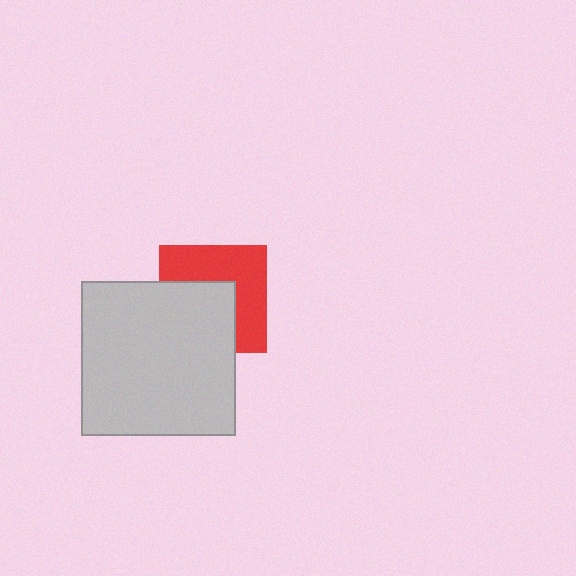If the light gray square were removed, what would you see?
You would see the complete red square.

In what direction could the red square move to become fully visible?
The red square could move toward the upper-right. That would shift it out from behind the light gray square entirely.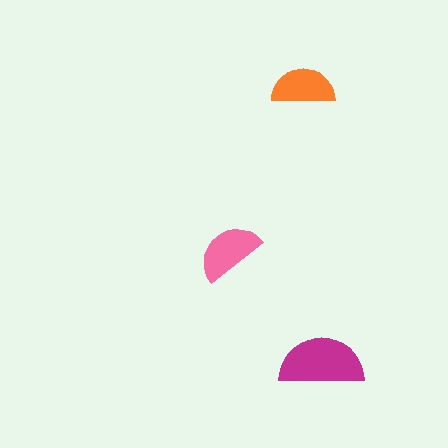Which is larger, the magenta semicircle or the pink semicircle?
The magenta one.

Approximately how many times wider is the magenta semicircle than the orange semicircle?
About 1.5 times wider.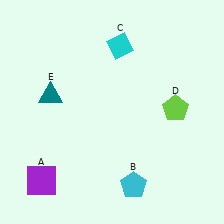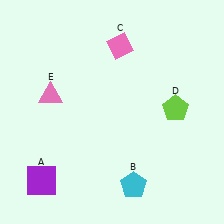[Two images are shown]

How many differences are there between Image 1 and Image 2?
There are 2 differences between the two images.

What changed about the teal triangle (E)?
In Image 1, E is teal. In Image 2, it changed to pink.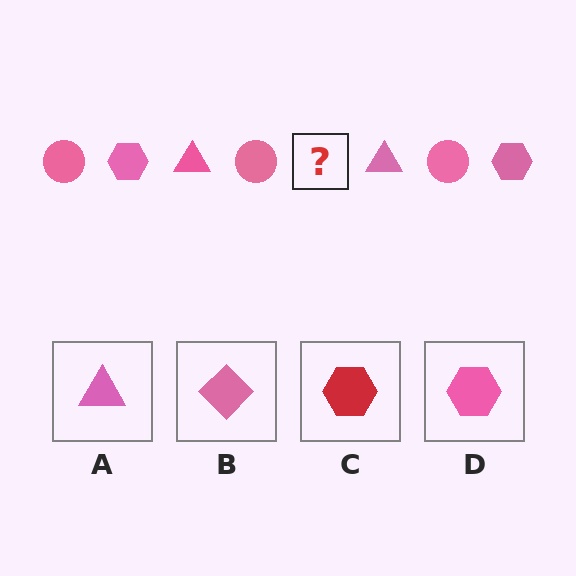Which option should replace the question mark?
Option D.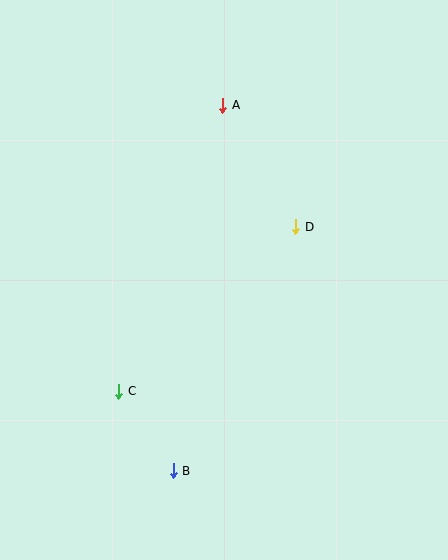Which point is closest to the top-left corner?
Point A is closest to the top-left corner.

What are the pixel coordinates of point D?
Point D is at (296, 227).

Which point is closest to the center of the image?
Point D at (296, 227) is closest to the center.